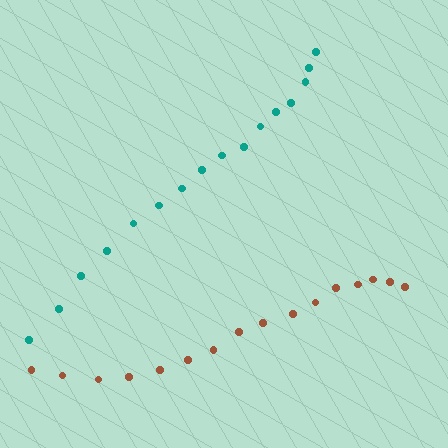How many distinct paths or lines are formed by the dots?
There are 2 distinct paths.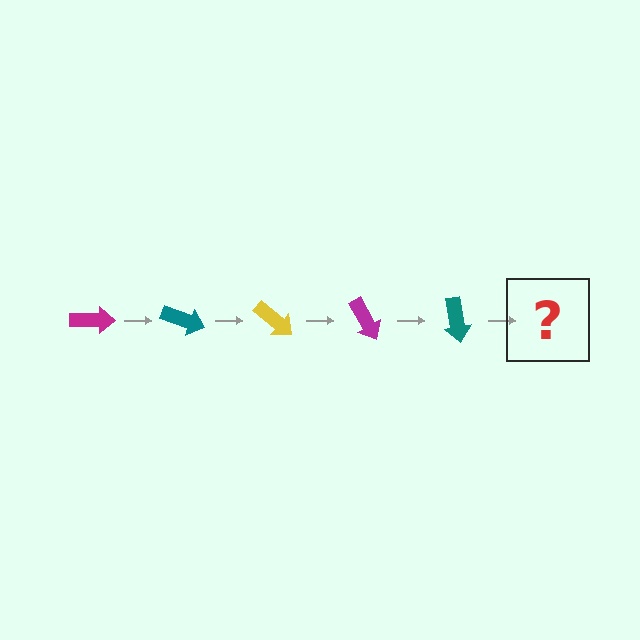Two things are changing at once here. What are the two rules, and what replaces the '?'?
The two rules are that it rotates 20 degrees each step and the color cycles through magenta, teal, and yellow. The '?' should be a yellow arrow, rotated 100 degrees from the start.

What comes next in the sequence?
The next element should be a yellow arrow, rotated 100 degrees from the start.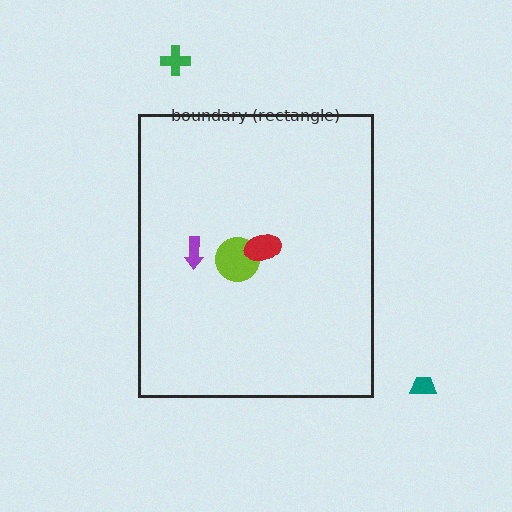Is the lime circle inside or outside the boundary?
Inside.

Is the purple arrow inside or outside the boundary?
Inside.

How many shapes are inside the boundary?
3 inside, 2 outside.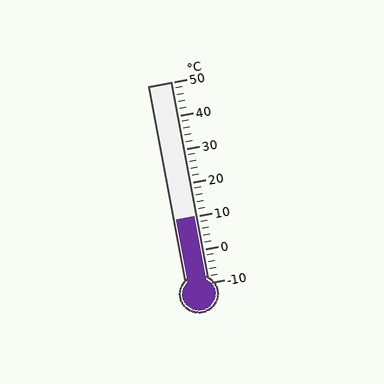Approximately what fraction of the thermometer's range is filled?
The thermometer is filled to approximately 35% of its range.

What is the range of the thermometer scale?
The thermometer scale ranges from -10°C to 50°C.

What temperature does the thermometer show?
The thermometer shows approximately 10°C.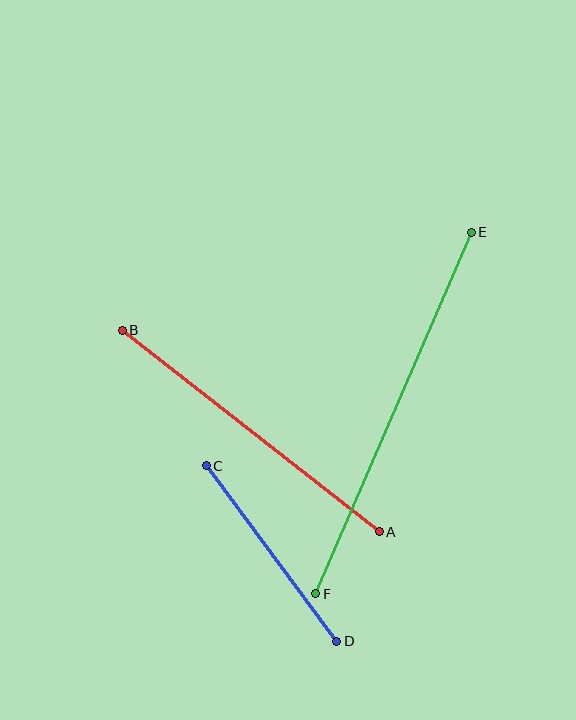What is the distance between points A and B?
The distance is approximately 327 pixels.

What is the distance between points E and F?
The distance is approximately 394 pixels.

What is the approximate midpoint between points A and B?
The midpoint is at approximately (251, 431) pixels.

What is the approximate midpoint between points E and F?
The midpoint is at approximately (393, 413) pixels.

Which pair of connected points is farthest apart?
Points E and F are farthest apart.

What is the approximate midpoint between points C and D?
The midpoint is at approximately (271, 553) pixels.